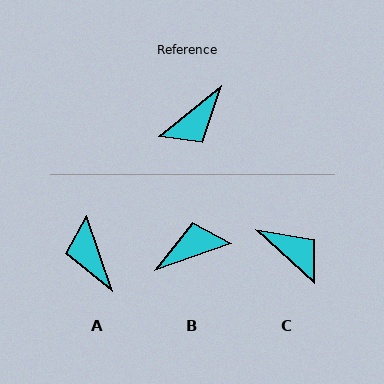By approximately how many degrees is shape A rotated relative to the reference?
Approximately 110 degrees clockwise.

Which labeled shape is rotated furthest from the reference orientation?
B, about 161 degrees away.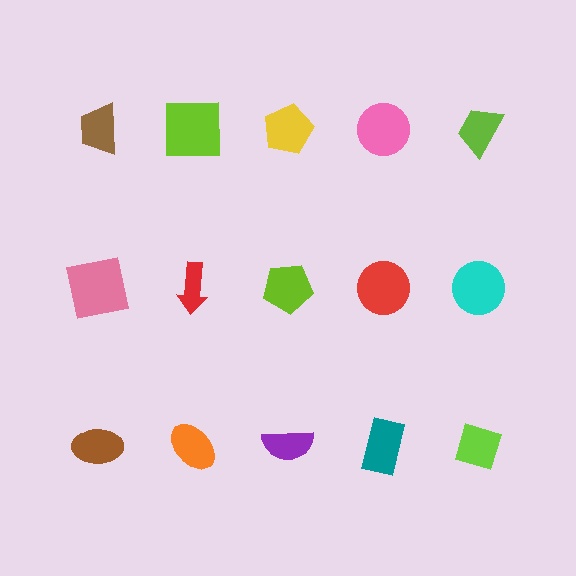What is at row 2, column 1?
A pink square.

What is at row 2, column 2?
A red arrow.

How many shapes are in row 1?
5 shapes.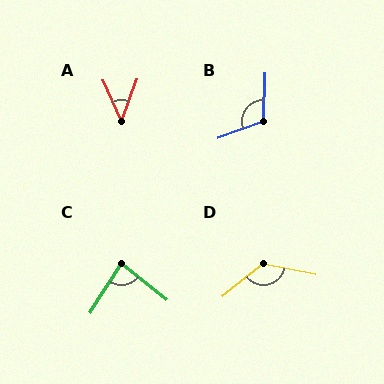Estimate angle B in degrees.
Approximately 112 degrees.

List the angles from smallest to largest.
A (43°), C (83°), B (112°), D (129°).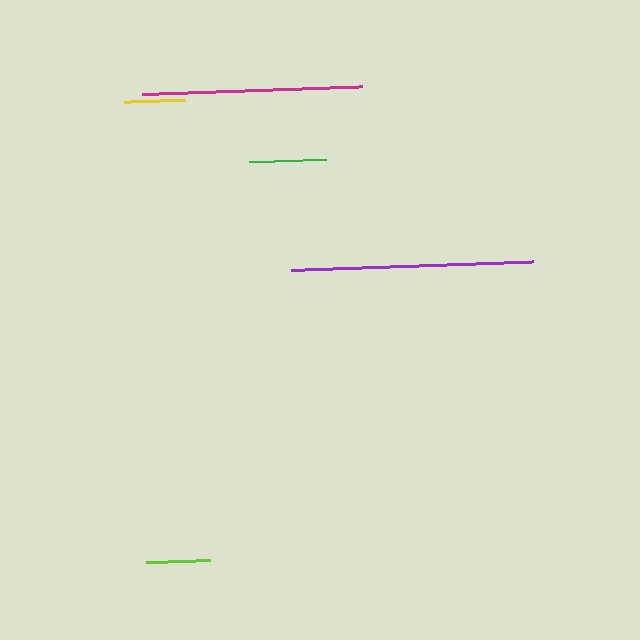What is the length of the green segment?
The green segment is approximately 77 pixels long.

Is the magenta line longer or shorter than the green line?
The magenta line is longer than the green line.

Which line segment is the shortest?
The yellow line is the shortest at approximately 61 pixels.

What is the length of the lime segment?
The lime segment is approximately 63 pixels long.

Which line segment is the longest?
The purple line is the longest at approximately 242 pixels.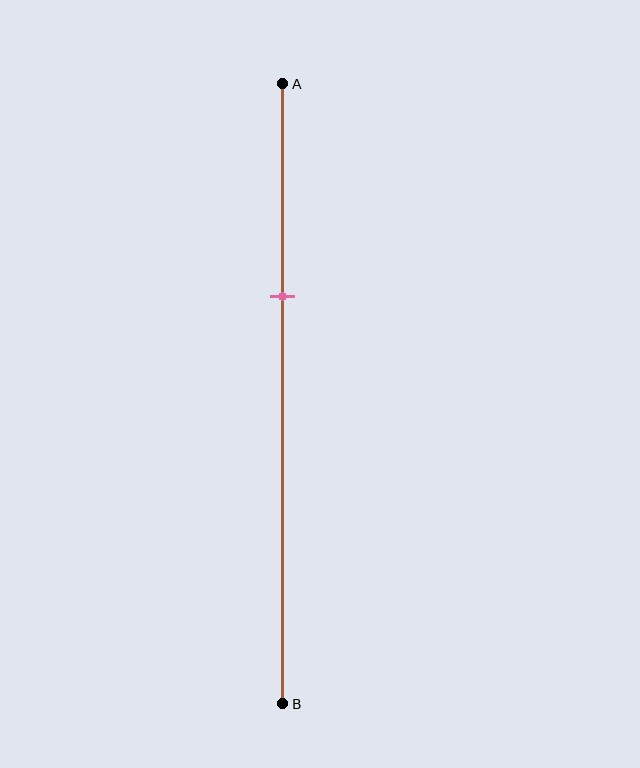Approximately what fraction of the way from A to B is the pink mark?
The pink mark is approximately 35% of the way from A to B.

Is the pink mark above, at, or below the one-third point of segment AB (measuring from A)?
The pink mark is approximately at the one-third point of segment AB.